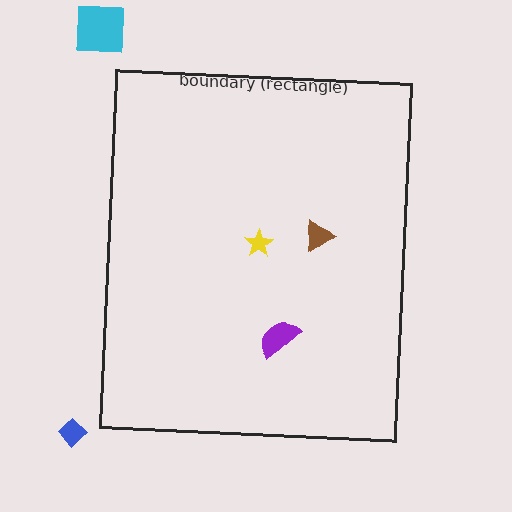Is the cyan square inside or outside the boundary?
Outside.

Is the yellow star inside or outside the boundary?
Inside.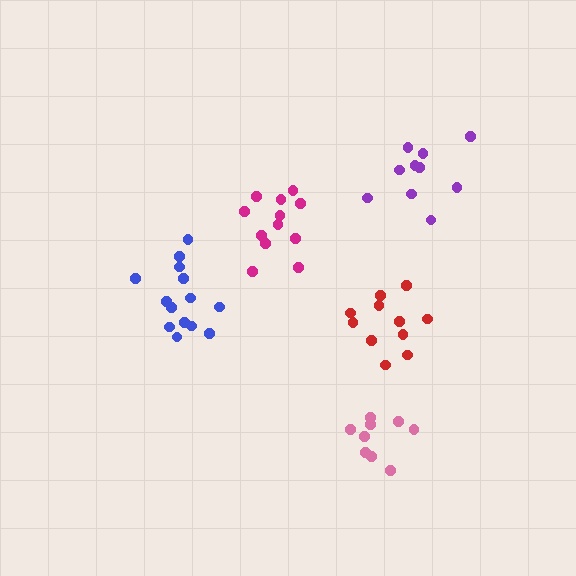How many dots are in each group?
Group 1: 14 dots, Group 2: 9 dots, Group 3: 12 dots, Group 4: 10 dots, Group 5: 12 dots (57 total).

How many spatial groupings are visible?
There are 5 spatial groupings.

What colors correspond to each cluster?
The clusters are colored: blue, pink, red, purple, magenta.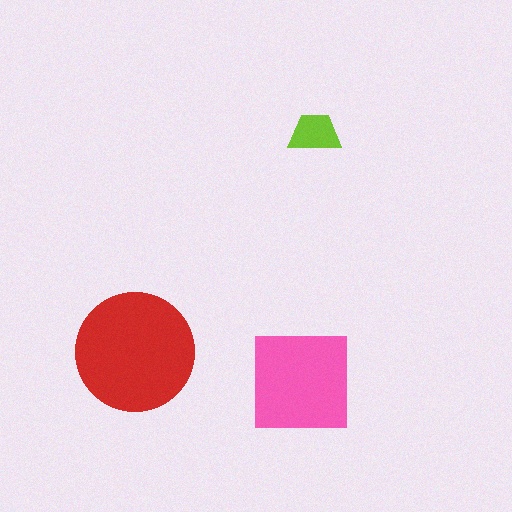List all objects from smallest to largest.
The lime trapezoid, the pink square, the red circle.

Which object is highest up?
The lime trapezoid is topmost.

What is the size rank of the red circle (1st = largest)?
1st.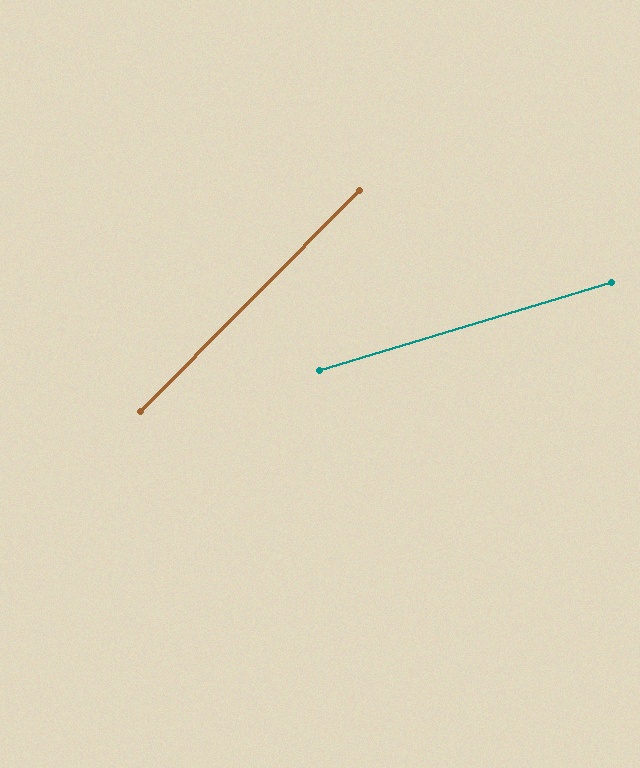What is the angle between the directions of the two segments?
Approximately 28 degrees.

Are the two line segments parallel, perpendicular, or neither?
Neither parallel nor perpendicular — they differ by about 28°.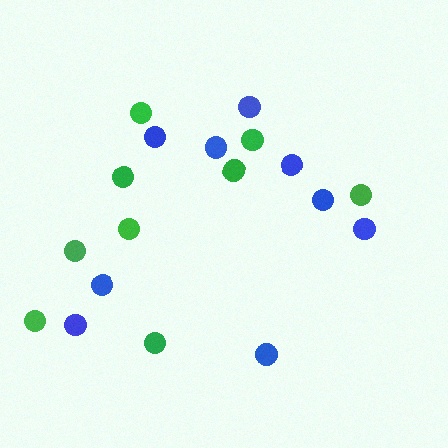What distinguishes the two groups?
There are 2 groups: one group of blue circles (9) and one group of green circles (9).